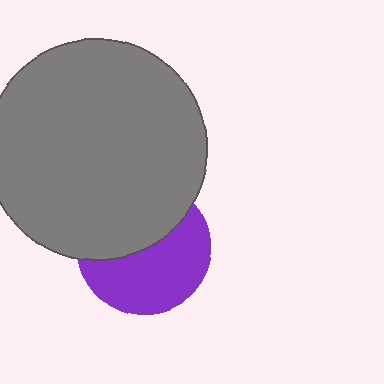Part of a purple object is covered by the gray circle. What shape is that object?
It is a circle.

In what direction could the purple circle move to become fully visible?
The purple circle could move down. That would shift it out from behind the gray circle entirely.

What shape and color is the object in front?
The object in front is a gray circle.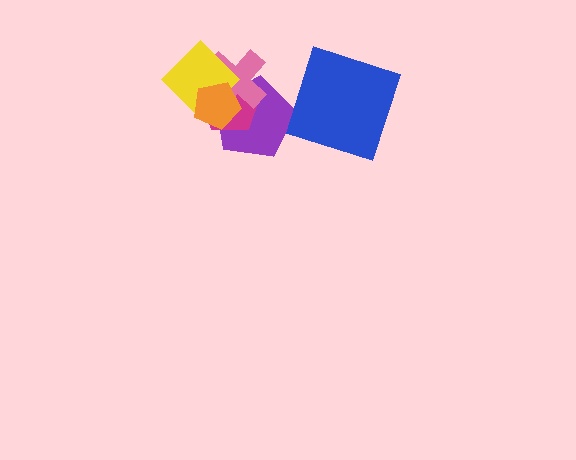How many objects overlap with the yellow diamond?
4 objects overlap with the yellow diamond.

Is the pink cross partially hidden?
Yes, it is partially covered by another shape.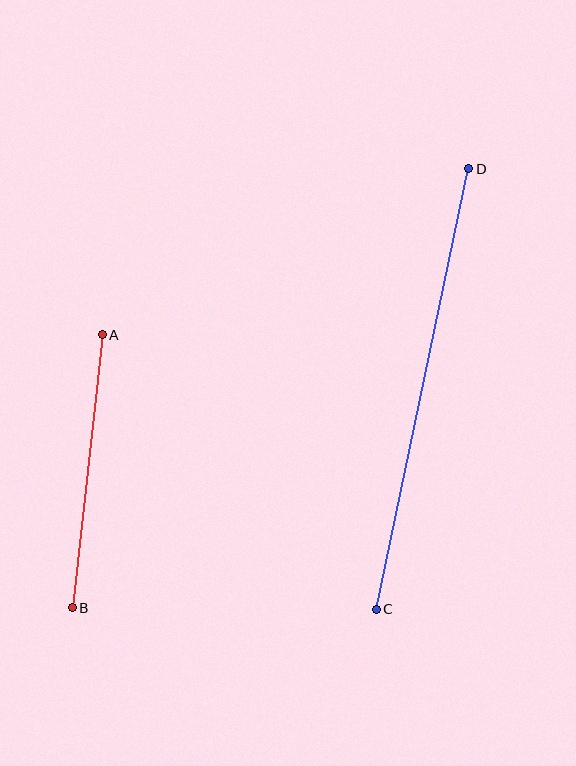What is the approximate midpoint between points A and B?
The midpoint is at approximately (87, 471) pixels.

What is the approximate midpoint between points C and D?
The midpoint is at approximately (422, 389) pixels.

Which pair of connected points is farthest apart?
Points C and D are farthest apart.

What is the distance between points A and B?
The distance is approximately 275 pixels.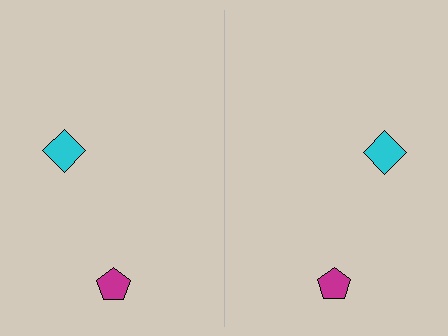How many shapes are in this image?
There are 4 shapes in this image.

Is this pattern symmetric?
Yes, this pattern has bilateral (reflection) symmetry.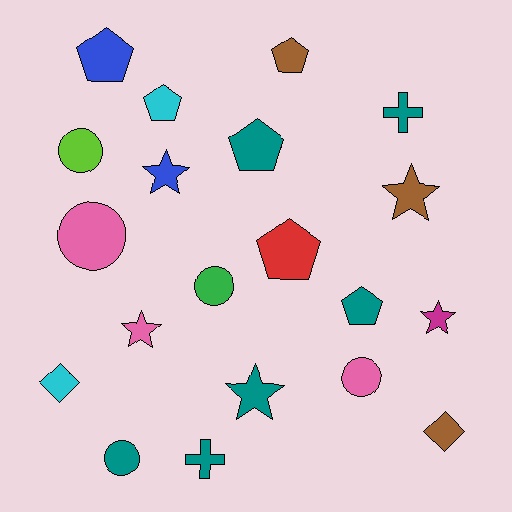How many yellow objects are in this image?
There are no yellow objects.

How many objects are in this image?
There are 20 objects.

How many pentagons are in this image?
There are 6 pentagons.